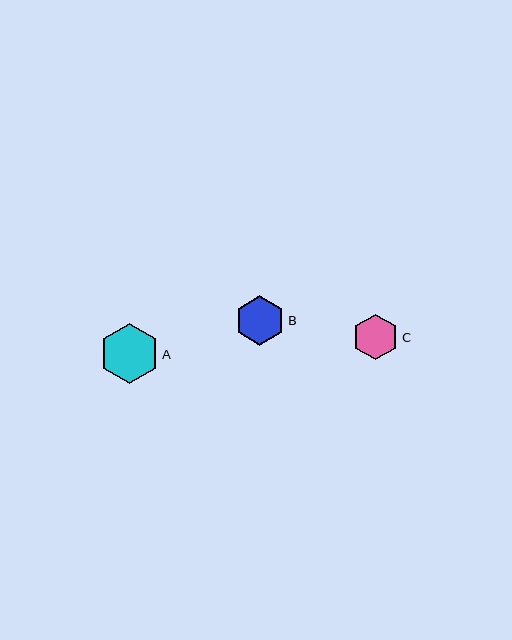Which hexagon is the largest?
Hexagon A is the largest with a size of approximately 59 pixels.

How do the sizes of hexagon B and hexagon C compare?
Hexagon B and hexagon C are approximately the same size.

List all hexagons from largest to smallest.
From largest to smallest: A, B, C.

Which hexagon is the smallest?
Hexagon C is the smallest with a size of approximately 46 pixels.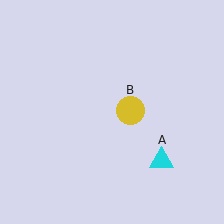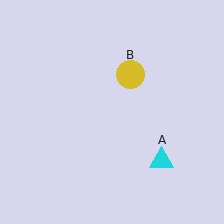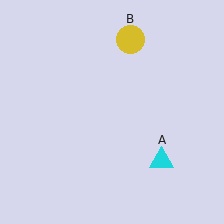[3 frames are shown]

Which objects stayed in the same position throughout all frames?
Cyan triangle (object A) remained stationary.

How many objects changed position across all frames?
1 object changed position: yellow circle (object B).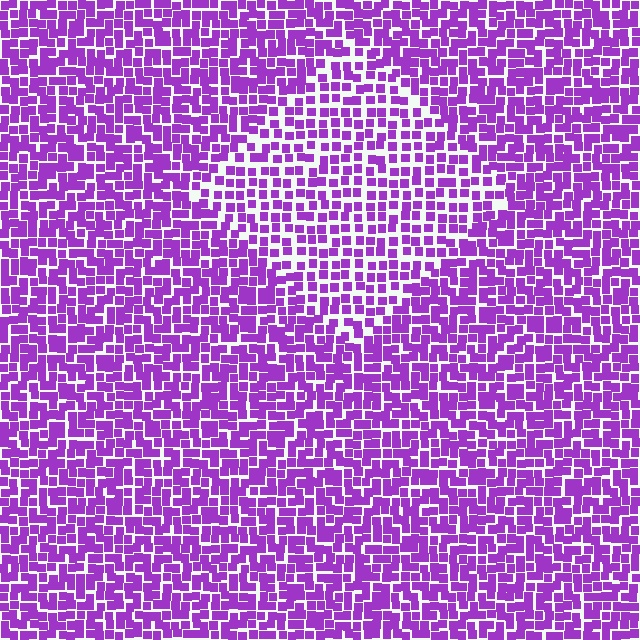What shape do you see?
I see a diamond.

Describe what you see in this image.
The image contains small purple elements arranged at two different densities. A diamond-shaped region is visible where the elements are less densely packed than the surrounding area.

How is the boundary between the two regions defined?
The boundary is defined by a change in element density (approximately 1.5x ratio). All elements are the same color, size, and shape.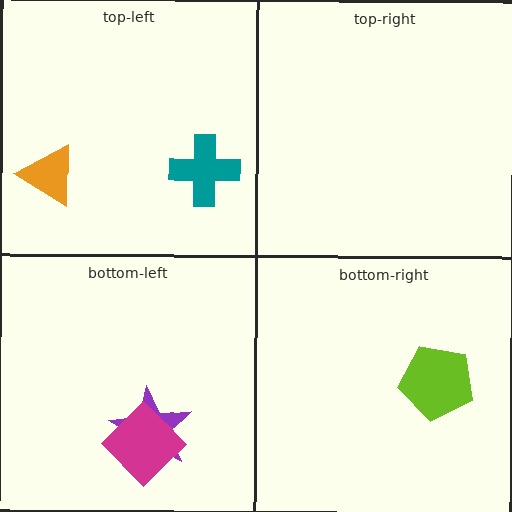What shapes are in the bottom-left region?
The purple star, the magenta diamond.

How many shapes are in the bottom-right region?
1.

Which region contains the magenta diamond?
The bottom-left region.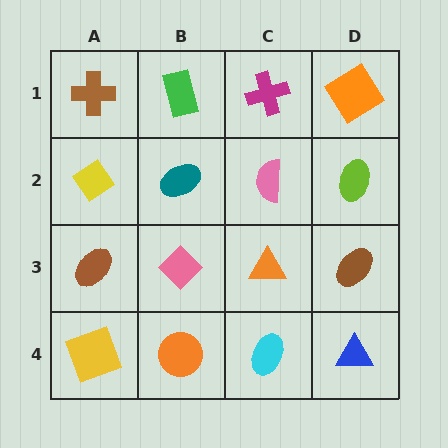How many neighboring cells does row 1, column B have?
3.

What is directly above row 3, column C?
A pink semicircle.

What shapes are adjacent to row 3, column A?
A yellow diamond (row 2, column A), a yellow square (row 4, column A), a pink diamond (row 3, column B).